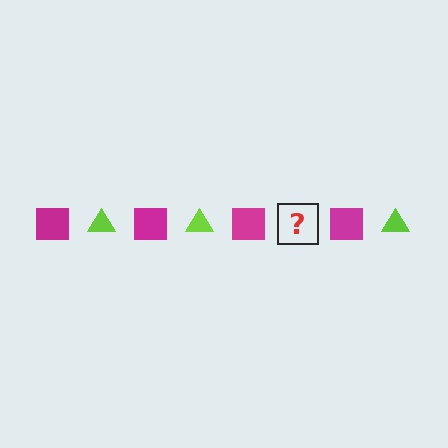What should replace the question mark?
The question mark should be replaced with a lime triangle.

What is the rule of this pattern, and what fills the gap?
The rule is that the pattern alternates between magenta square and lime triangle. The gap should be filled with a lime triangle.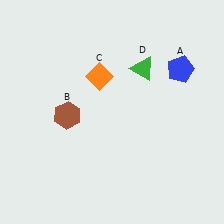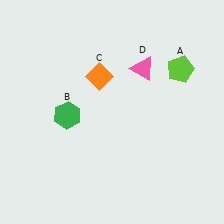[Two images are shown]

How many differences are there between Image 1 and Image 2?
There are 3 differences between the two images.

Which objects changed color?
A changed from blue to lime. B changed from brown to green. D changed from green to pink.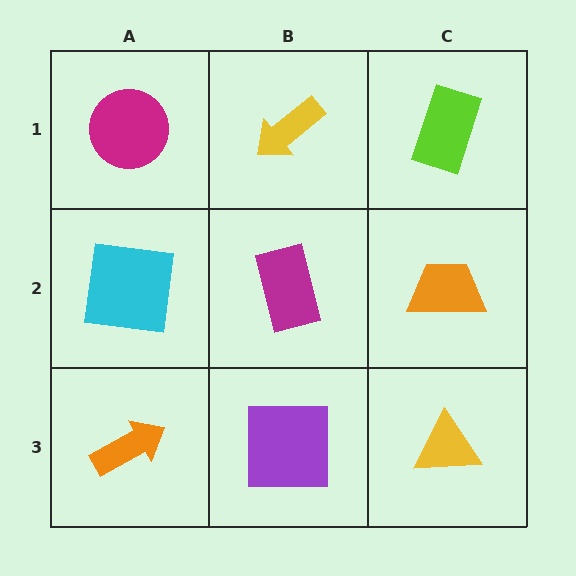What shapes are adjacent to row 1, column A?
A cyan square (row 2, column A), a yellow arrow (row 1, column B).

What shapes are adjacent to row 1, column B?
A magenta rectangle (row 2, column B), a magenta circle (row 1, column A), a lime rectangle (row 1, column C).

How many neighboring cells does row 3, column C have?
2.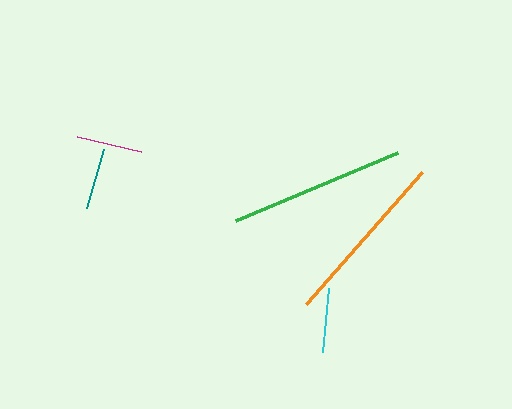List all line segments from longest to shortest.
From longest to shortest: orange, green, magenta, cyan, teal.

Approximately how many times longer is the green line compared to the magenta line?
The green line is approximately 2.7 times the length of the magenta line.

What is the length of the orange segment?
The orange segment is approximately 176 pixels long.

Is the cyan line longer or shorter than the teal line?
The cyan line is longer than the teal line.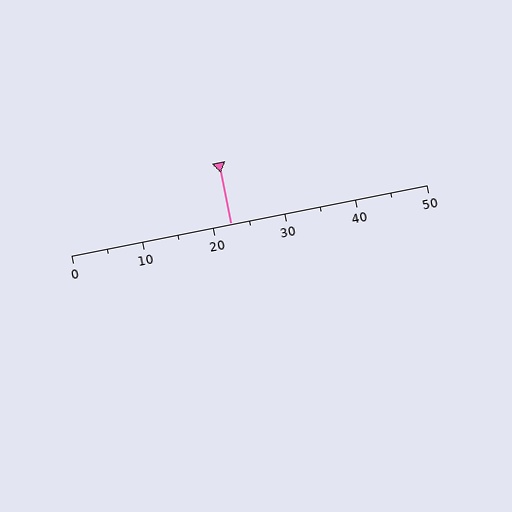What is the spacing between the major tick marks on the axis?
The major ticks are spaced 10 apart.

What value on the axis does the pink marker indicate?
The marker indicates approximately 22.5.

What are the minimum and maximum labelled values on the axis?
The axis runs from 0 to 50.